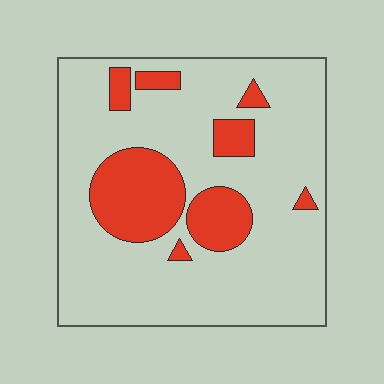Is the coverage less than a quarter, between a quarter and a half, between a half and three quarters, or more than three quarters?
Less than a quarter.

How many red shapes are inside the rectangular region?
8.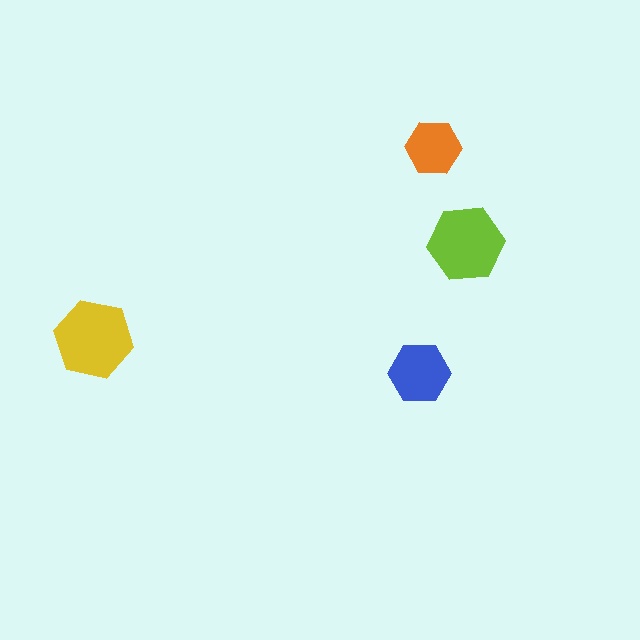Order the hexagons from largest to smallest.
the yellow one, the lime one, the blue one, the orange one.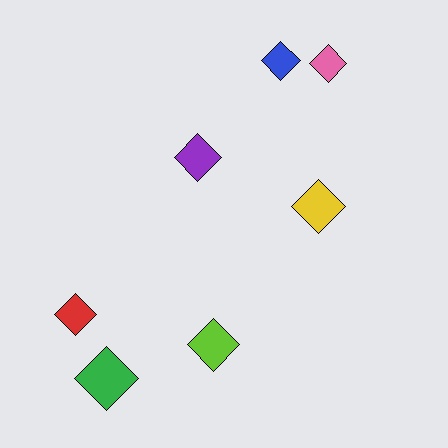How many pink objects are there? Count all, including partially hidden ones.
There is 1 pink object.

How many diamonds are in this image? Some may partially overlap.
There are 7 diamonds.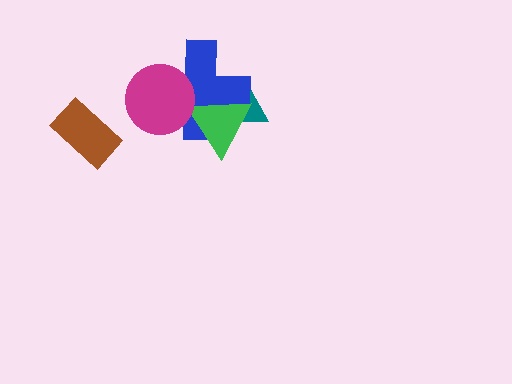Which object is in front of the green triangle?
The magenta circle is in front of the green triangle.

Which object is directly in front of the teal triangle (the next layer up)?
The blue cross is directly in front of the teal triangle.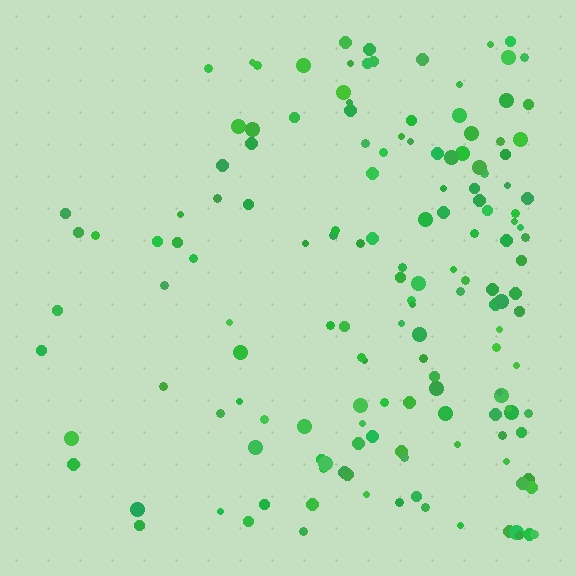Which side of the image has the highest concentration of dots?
The right.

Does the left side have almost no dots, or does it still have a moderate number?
Still a moderate number, just noticeably fewer than the right.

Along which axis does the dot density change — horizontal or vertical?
Horizontal.